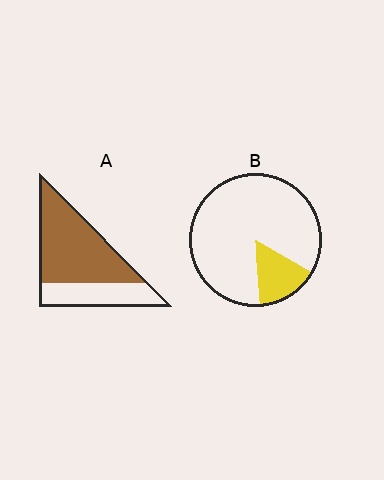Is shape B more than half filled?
No.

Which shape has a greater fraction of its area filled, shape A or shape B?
Shape A.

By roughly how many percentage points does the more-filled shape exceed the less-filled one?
By roughly 50 percentage points (A over B).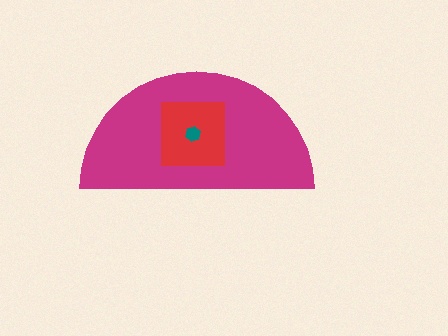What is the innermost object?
The teal hexagon.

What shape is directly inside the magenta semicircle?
The red square.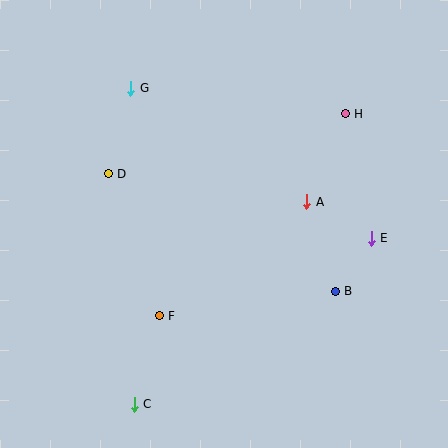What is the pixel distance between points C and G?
The distance between C and G is 316 pixels.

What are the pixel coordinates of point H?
Point H is at (345, 114).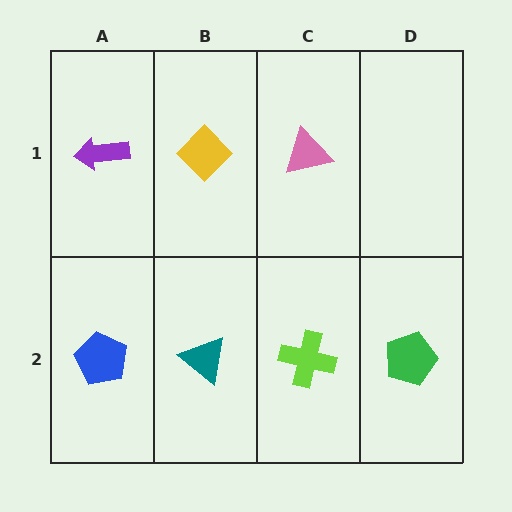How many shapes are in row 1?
3 shapes.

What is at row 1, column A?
A purple arrow.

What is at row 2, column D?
A green pentagon.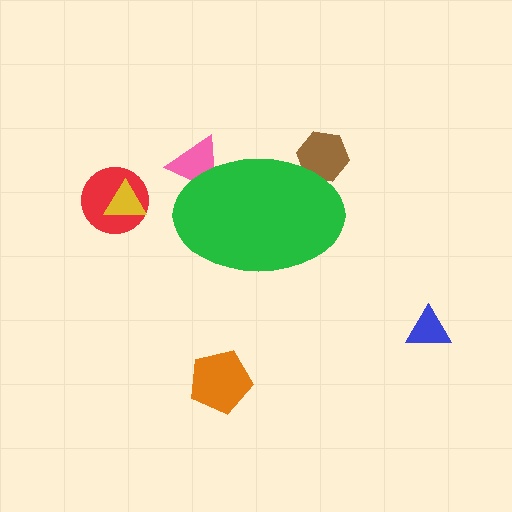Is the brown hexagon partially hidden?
Yes, the brown hexagon is partially hidden behind the green ellipse.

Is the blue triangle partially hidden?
No, the blue triangle is fully visible.